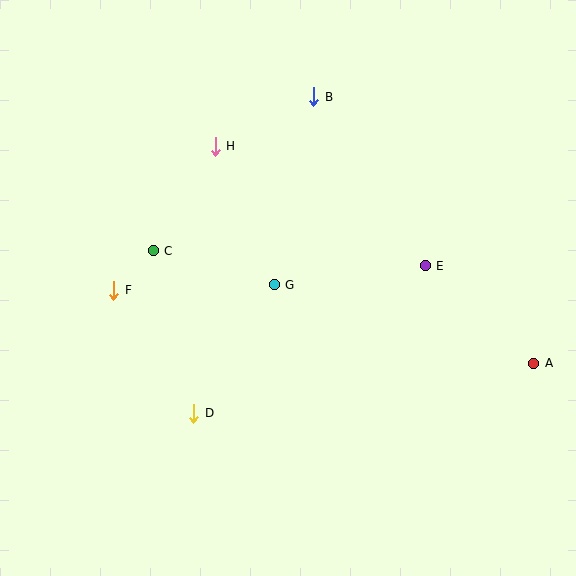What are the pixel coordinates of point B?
Point B is at (314, 97).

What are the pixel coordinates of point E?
Point E is at (425, 266).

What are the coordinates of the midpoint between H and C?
The midpoint between H and C is at (184, 198).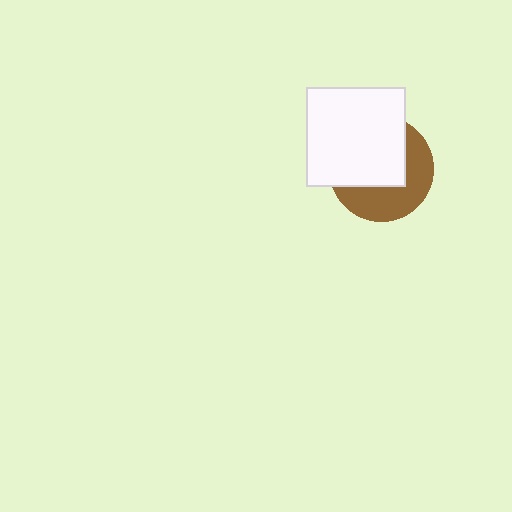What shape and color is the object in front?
The object in front is a white square.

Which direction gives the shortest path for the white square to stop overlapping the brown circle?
Moving toward the upper-left gives the shortest separation.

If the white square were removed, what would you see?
You would see the complete brown circle.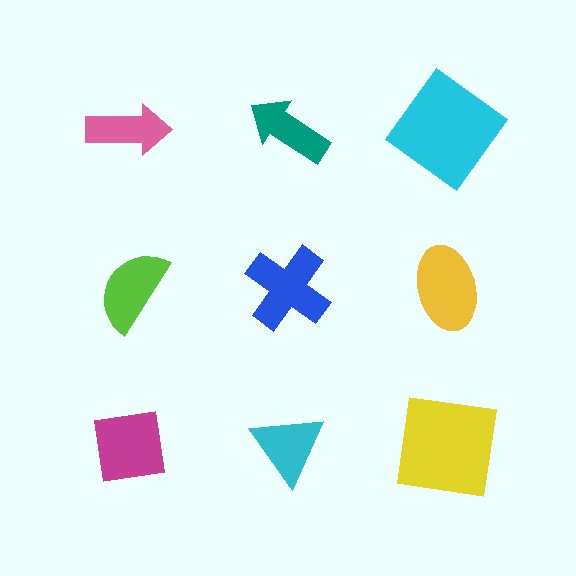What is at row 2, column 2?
A blue cross.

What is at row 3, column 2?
A cyan triangle.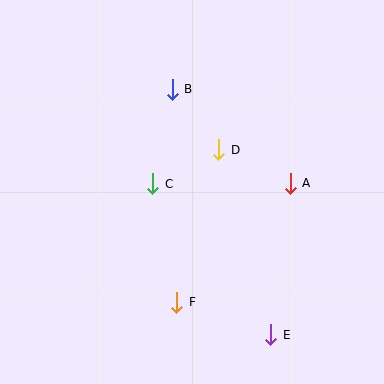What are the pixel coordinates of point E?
Point E is at (271, 335).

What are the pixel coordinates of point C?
Point C is at (153, 184).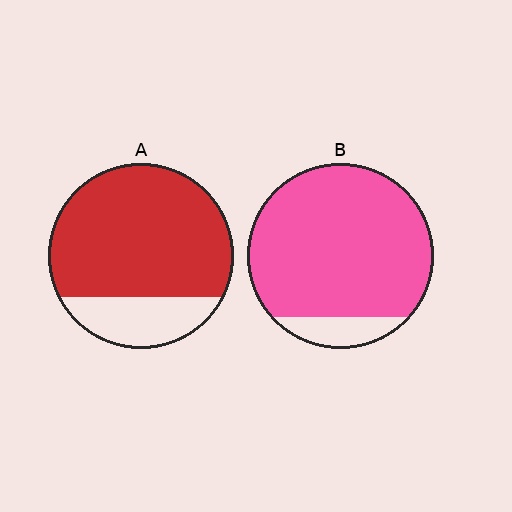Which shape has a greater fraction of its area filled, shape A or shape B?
Shape B.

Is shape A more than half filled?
Yes.